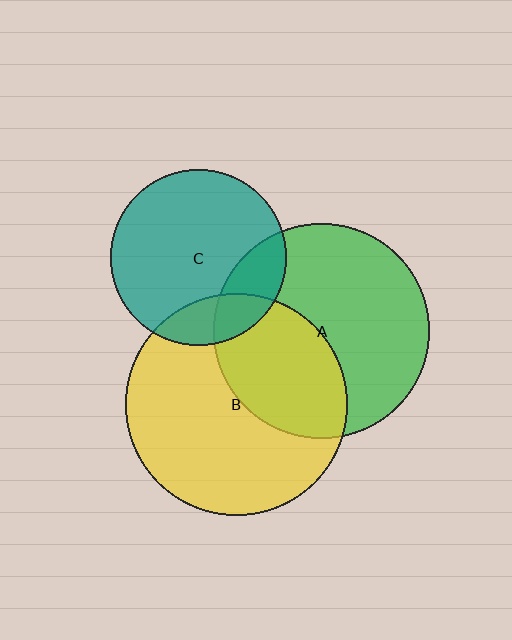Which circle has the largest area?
Circle B (yellow).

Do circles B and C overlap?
Yes.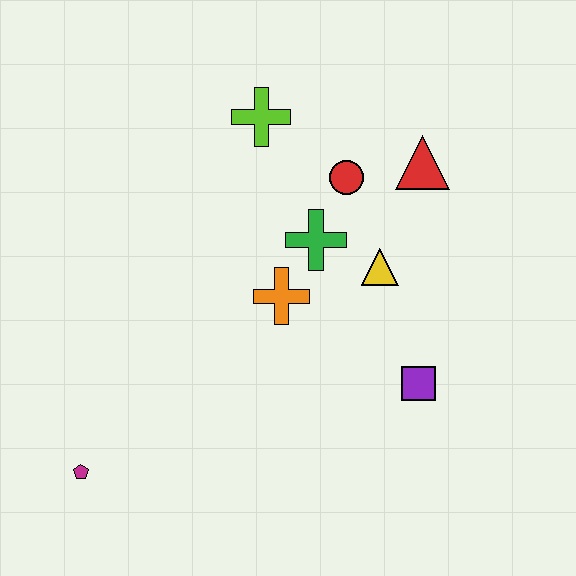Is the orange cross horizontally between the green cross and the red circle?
No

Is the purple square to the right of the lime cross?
Yes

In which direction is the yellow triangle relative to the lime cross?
The yellow triangle is below the lime cross.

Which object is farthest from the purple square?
The magenta pentagon is farthest from the purple square.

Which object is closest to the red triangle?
The red circle is closest to the red triangle.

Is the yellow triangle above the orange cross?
Yes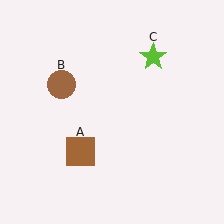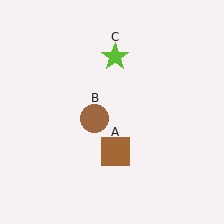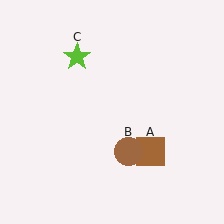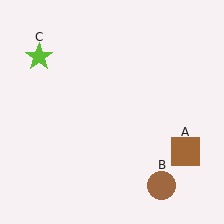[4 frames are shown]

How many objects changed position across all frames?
3 objects changed position: brown square (object A), brown circle (object B), lime star (object C).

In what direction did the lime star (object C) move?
The lime star (object C) moved left.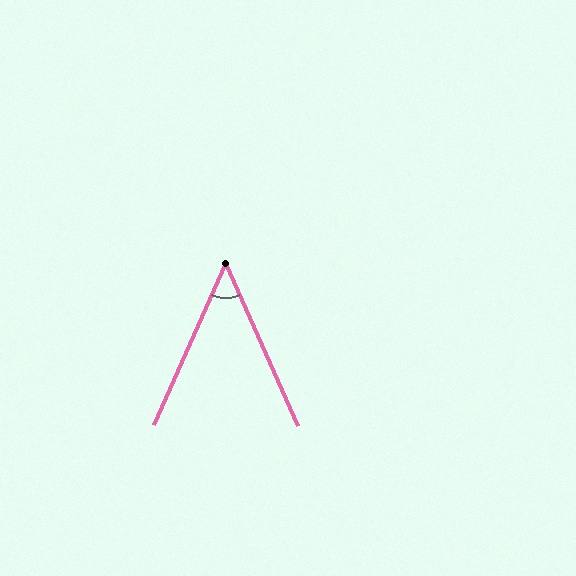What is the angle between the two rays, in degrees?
Approximately 48 degrees.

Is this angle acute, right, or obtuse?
It is acute.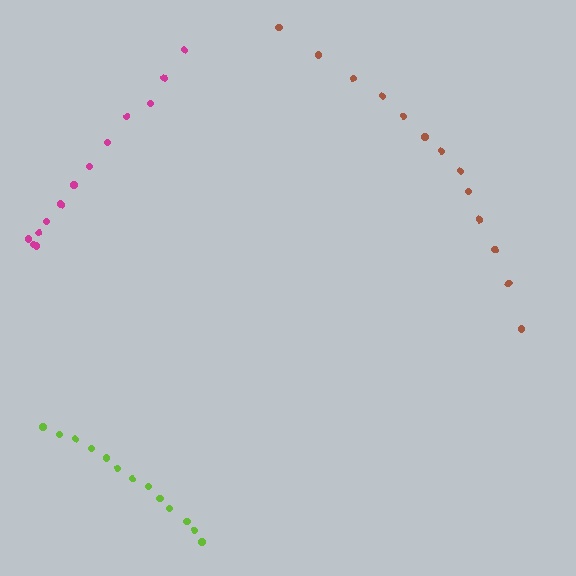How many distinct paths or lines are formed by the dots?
There are 3 distinct paths.